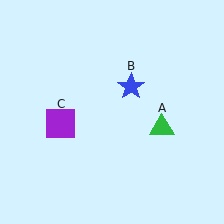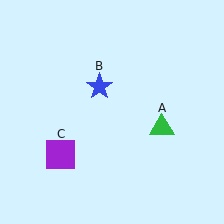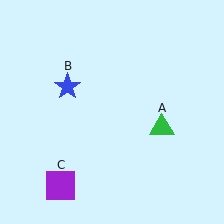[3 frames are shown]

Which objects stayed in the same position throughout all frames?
Green triangle (object A) remained stationary.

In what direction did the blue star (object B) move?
The blue star (object B) moved left.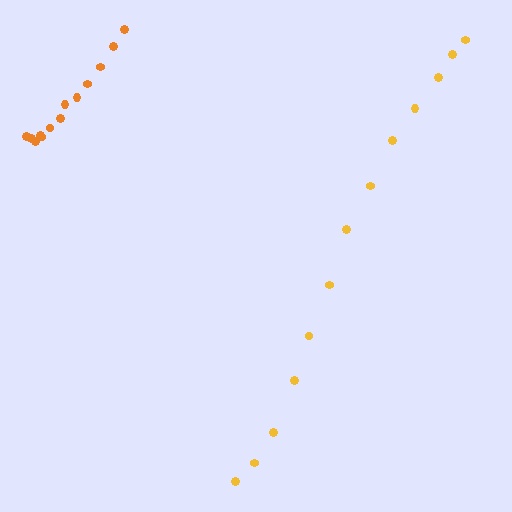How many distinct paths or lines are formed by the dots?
There are 2 distinct paths.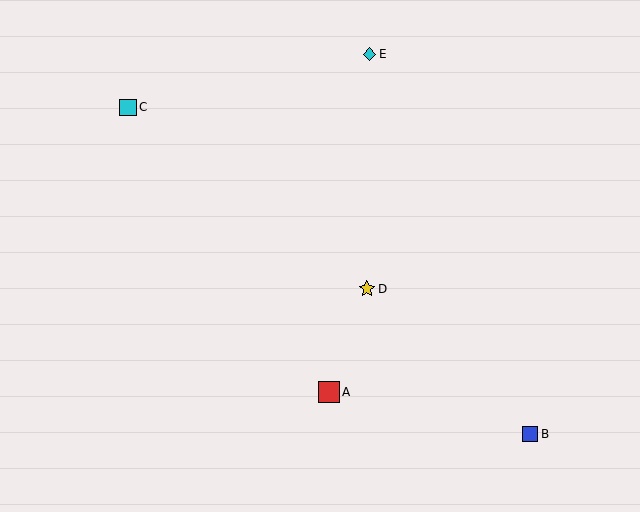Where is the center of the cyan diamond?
The center of the cyan diamond is at (369, 54).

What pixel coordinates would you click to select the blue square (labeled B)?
Click at (530, 434) to select the blue square B.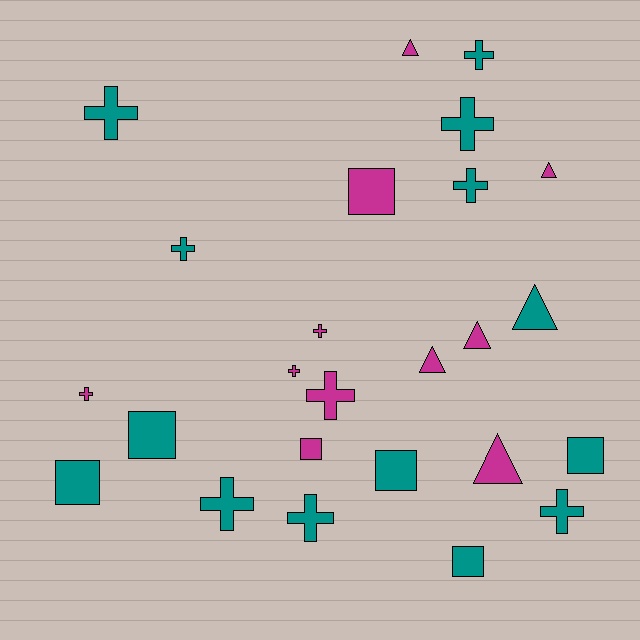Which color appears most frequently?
Teal, with 14 objects.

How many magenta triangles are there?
There are 5 magenta triangles.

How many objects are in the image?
There are 25 objects.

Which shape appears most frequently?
Cross, with 12 objects.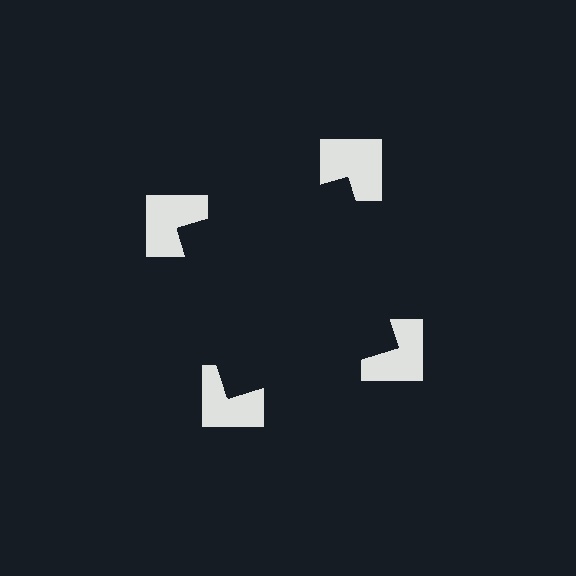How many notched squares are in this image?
There are 4 — one at each vertex of the illusory square.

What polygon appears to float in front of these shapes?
An illusory square — its edges are inferred from the aligned wedge cuts in the notched squares, not physically drawn.